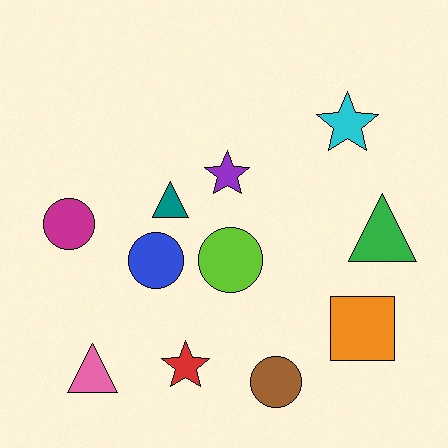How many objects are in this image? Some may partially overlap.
There are 11 objects.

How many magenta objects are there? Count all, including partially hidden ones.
There is 1 magenta object.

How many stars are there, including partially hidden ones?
There are 3 stars.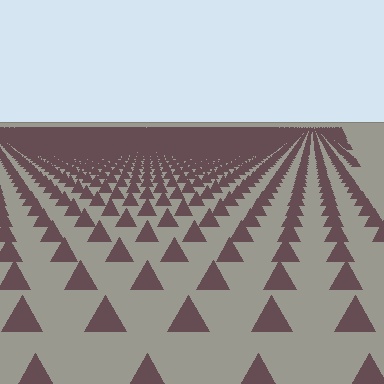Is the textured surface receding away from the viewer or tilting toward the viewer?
The surface is receding away from the viewer. Texture elements get smaller and denser toward the top.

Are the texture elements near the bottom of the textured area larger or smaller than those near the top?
Larger. Near the bottom, elements are closer to the viewer and appear at a bigger on-screen size.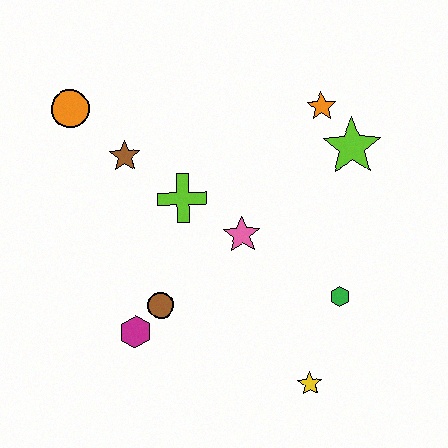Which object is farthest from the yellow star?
The orange circle is farthest from the yellow star.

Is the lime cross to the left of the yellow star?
Yes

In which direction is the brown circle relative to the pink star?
The brown circle is to the left of the pink star.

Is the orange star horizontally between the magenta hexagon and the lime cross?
No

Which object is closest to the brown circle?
The magenta hexagon is closest to the brown circle.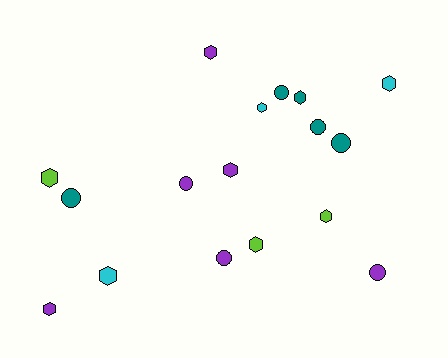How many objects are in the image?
There are 17 objects.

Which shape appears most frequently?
Hexagon, with 10 objects.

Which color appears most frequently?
Purple, with 6 objects.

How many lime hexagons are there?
There are 3 lime hexagons.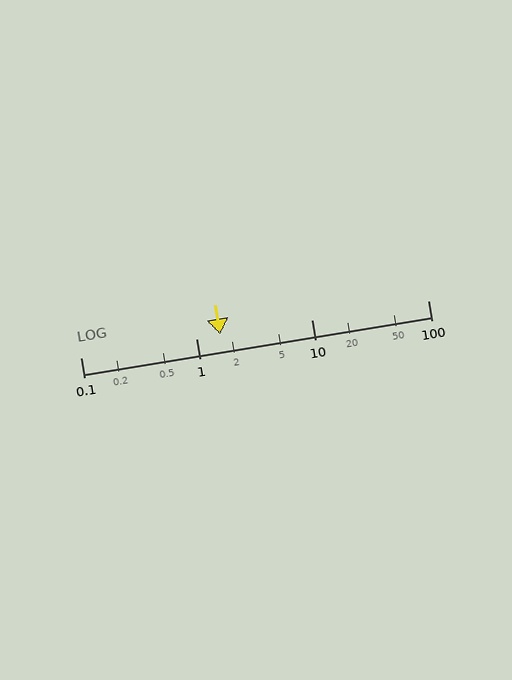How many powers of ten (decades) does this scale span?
The scale spans 3 decades, from 0.1 to 100.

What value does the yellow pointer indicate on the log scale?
The pointer indicates approximately 1.6.